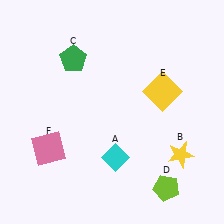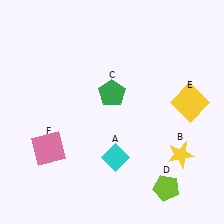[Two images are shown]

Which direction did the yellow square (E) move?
The yellow square (E) moved right.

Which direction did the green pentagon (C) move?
The green pentagon (C) moved right.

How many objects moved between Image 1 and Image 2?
2 objects moved between the two images.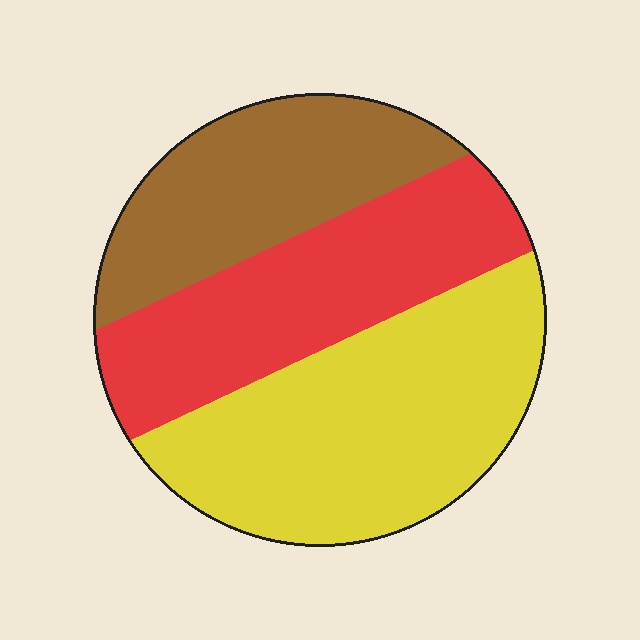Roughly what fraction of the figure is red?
Red takes up between a quarter and a half of the figure.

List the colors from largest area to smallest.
From largest to smallest: yellow, red, brown.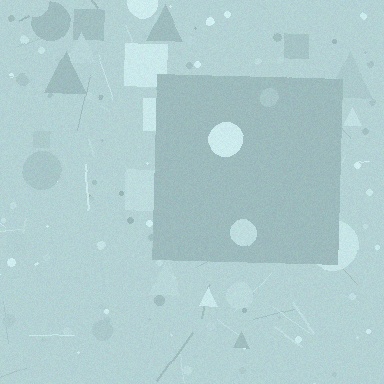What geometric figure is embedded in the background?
A square is embedded in the background.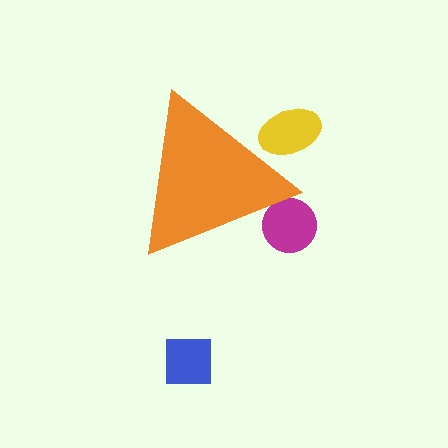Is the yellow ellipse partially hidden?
Yes, the yellow ellipse is partially hidden behind the orange triangle.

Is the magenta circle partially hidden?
Yes, the magenta circle is partially hidden behind the orange triangle.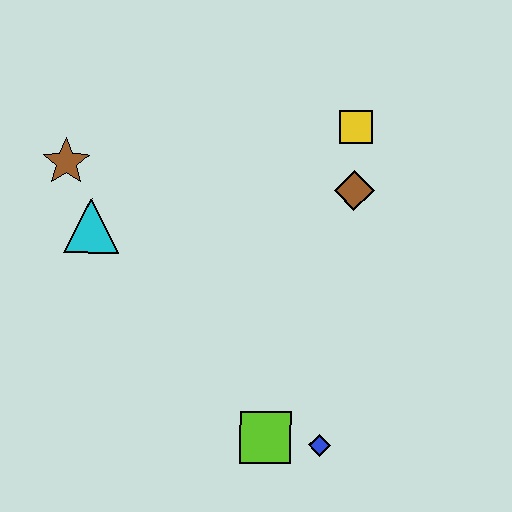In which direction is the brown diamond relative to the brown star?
The brown diamond is to the right of the brown star.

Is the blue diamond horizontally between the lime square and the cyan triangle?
No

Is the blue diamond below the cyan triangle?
Yes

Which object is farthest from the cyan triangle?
The blue diamond is farthest from the cyan triangle.